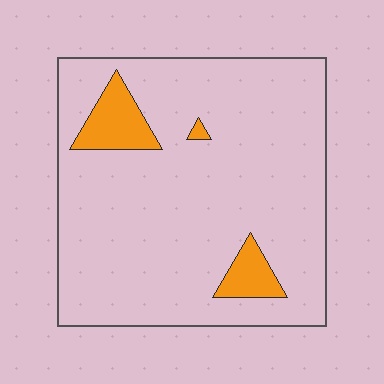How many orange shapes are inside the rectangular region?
3.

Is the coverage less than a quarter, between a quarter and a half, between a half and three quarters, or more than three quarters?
Less than a quarter.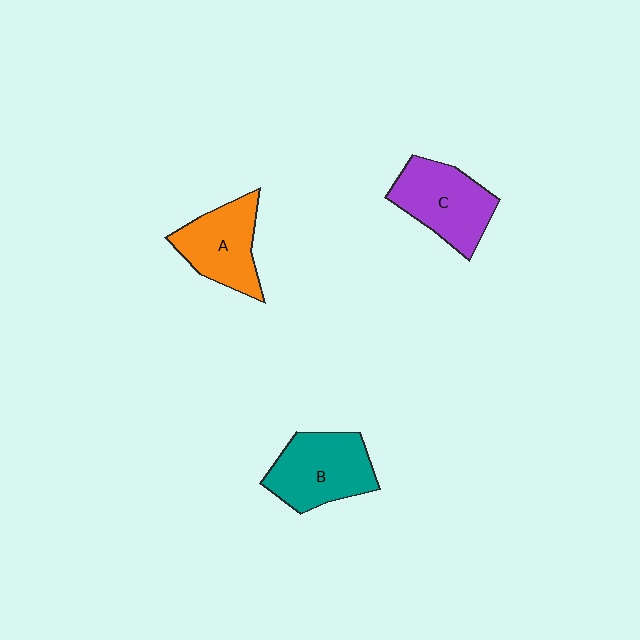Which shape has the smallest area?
Shape A (orange).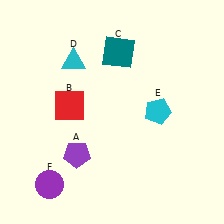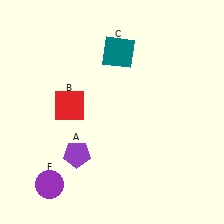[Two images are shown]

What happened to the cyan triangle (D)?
The cyan triangle (D) was removed in Image 2. It was in the top-left area of Image 1.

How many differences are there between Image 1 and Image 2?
There are 2 differences between the two images.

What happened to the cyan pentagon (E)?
The cyan pentagon (E) was removed in Image 2. It was in the top-right area of Image 1.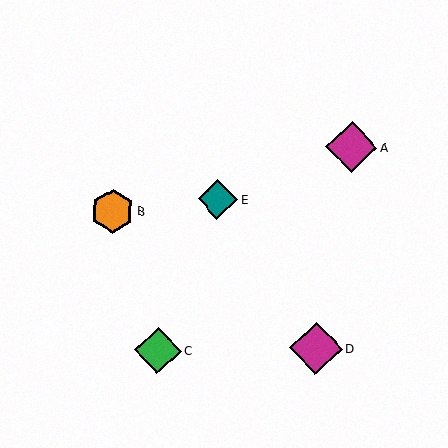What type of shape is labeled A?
Shape A is a magenta diamond.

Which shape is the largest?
The magenta diamond (labeled D) is the largest.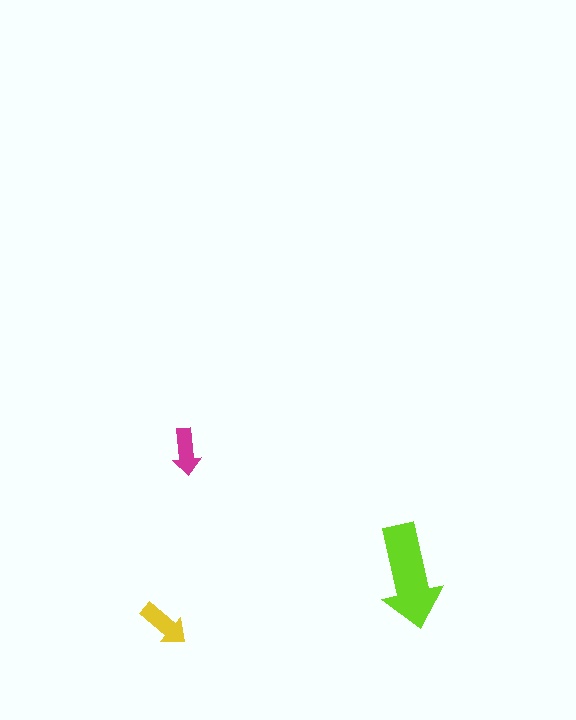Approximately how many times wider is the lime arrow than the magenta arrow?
About 2 times wider.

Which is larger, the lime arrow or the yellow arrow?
The lime one.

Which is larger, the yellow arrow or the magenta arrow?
The yellow one.